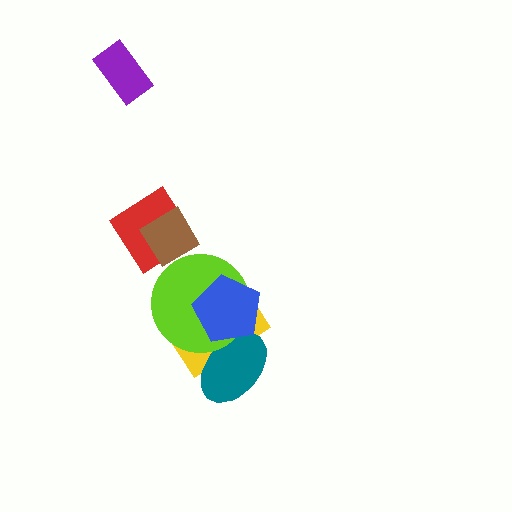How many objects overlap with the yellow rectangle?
3 objects overlap with the yellow rectangle.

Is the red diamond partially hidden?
Yes, it is partially covered by another shape.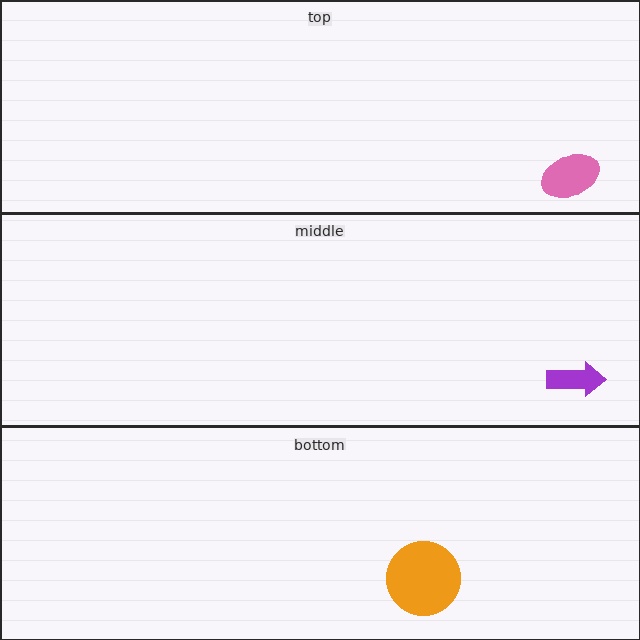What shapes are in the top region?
The pink ellipse.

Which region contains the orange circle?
The bottom region.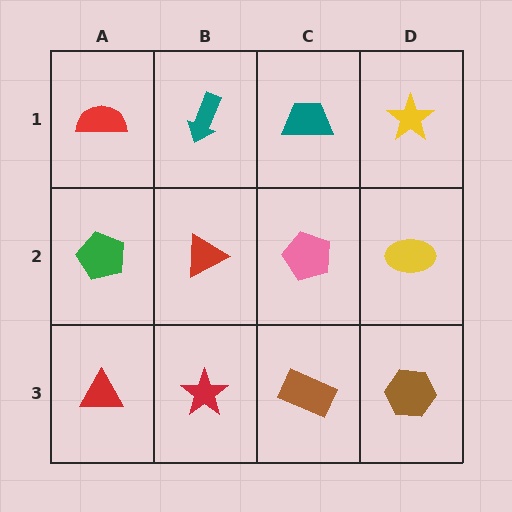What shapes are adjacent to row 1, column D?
A yellow ellipse (row 2, column D), a teal trapezoid (row 1, column C).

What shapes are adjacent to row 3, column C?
A pink pentagon (row 2, column C), a red star (row 3, column B), a brown hexagon (row 3, column D).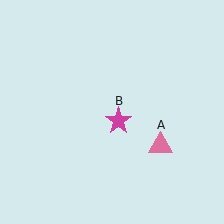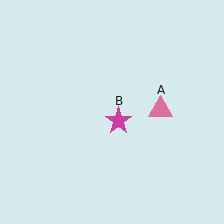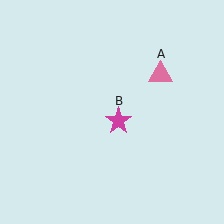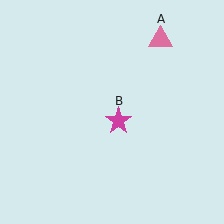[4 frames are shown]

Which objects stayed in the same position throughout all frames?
Magenta star (object B) remained stationary.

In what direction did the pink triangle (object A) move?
The pink triangle (object A) moved up.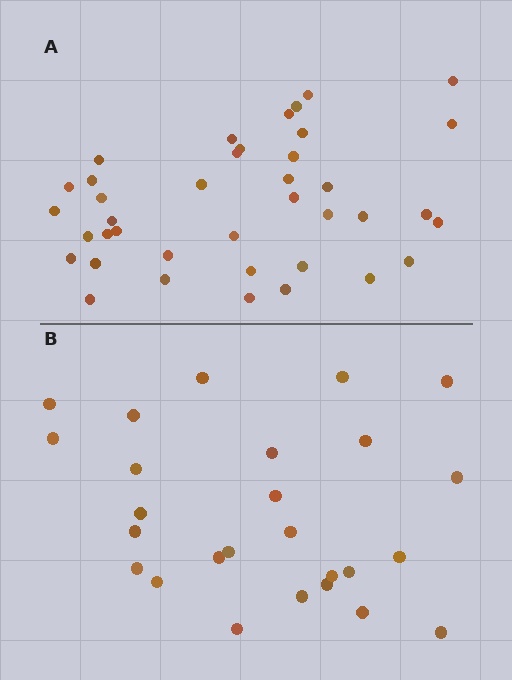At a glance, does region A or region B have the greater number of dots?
Region A (the top region) has more dots.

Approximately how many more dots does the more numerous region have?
Region A has approximately 15 more dots than region B.